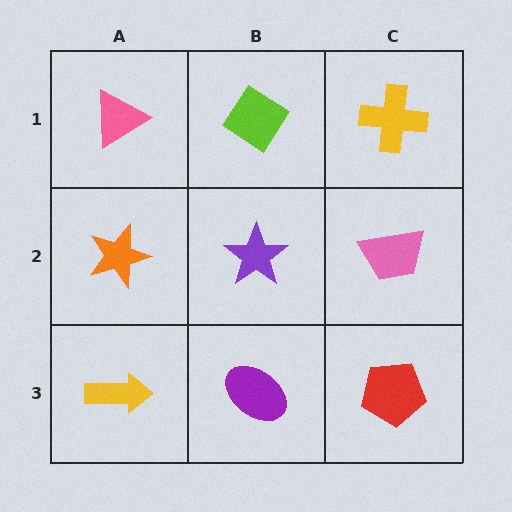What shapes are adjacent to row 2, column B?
A lime diamond (row 1, column B), a purple ellipse (row 3, column B), an orange star (row 2, column A), a pink trapezoid (row 2, column C).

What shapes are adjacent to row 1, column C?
A pink trapezoid (row 2, column C), a lime diamond (row 1, column B).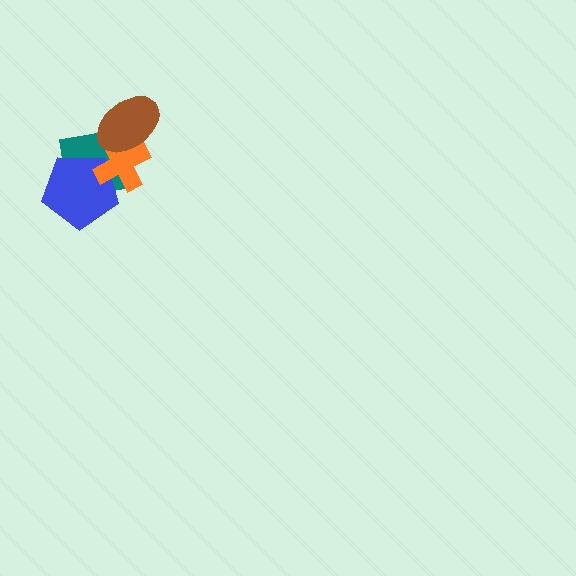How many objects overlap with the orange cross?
3 objects overlap with the orange cross.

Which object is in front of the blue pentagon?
The orange cross is in front of the blue pentagon.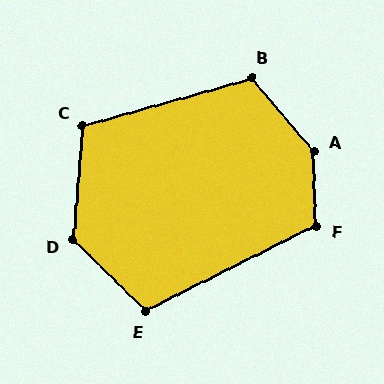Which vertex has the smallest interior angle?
E, at approximately 109 degrees.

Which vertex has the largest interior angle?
A, at approximately 141 degrees.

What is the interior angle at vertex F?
Approximately 115 degrees (obtuse).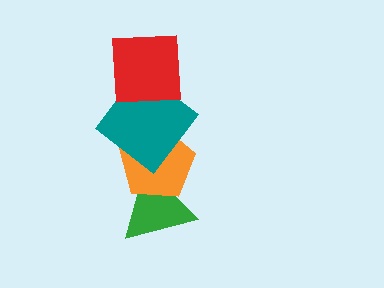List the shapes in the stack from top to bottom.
From top to bottom: the red square, the teal diamond, the orange pentagon, the green triangle.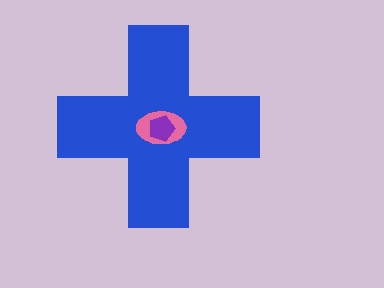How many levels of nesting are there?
3.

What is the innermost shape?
The purple pentagon.